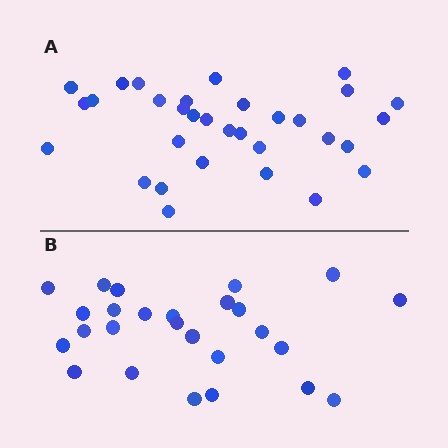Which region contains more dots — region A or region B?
Region A (the top region) has more dots.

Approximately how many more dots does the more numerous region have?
Region A has about 6 more dots than region B.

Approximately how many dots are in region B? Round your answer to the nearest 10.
About 30 dots. (The exact count is 26, which rounds to 30.)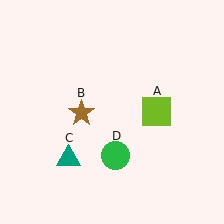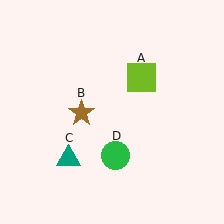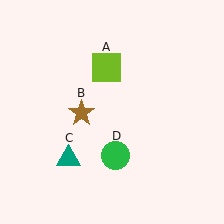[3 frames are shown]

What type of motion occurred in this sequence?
The lime square (object A) rotated counterclockwise around the center of the scene.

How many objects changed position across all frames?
1 object changed position: lime square (object A).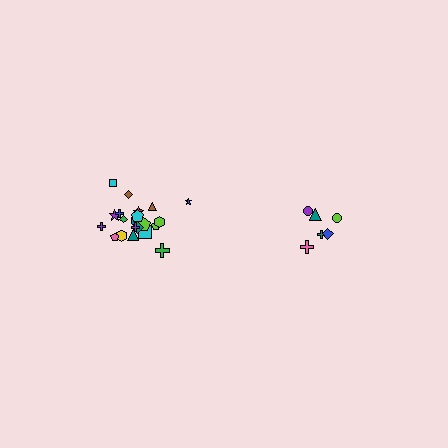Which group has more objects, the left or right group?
The left group.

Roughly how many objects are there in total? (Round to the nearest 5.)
Roughly 30 objects in total.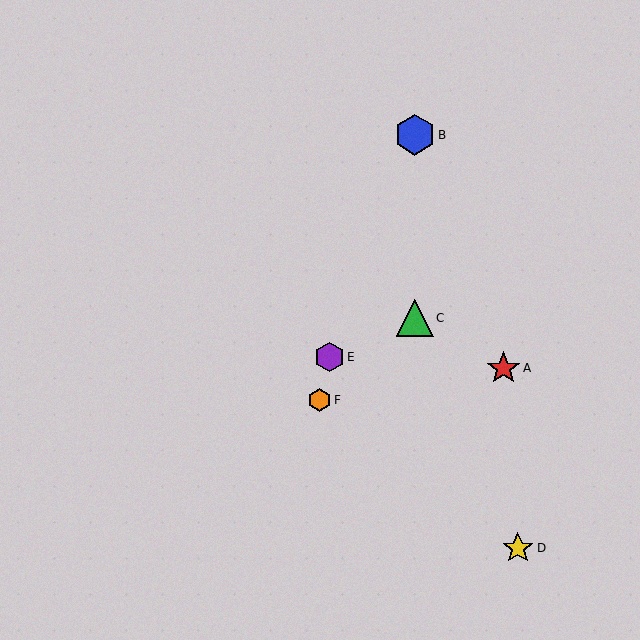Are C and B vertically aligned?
Yes, both are at x≈415.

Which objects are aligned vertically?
Objects B, C are aligned vertically.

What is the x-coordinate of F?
Object F is at x≈319.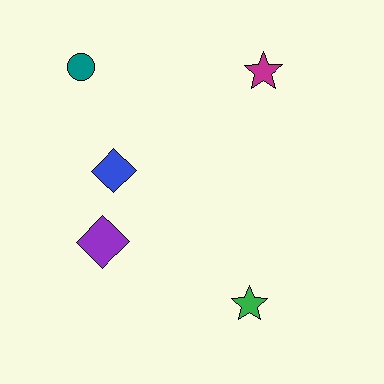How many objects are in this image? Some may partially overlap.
There are 5 objects.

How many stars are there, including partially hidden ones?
There are 2 stars.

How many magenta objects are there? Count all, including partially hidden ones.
There is 1 magenta object.